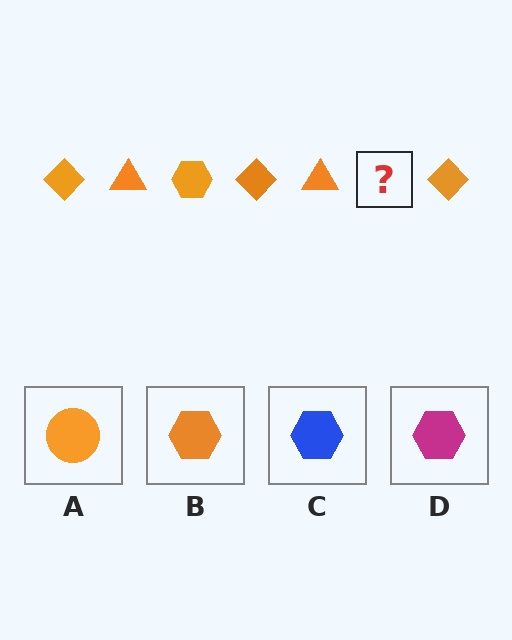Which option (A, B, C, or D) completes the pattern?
B.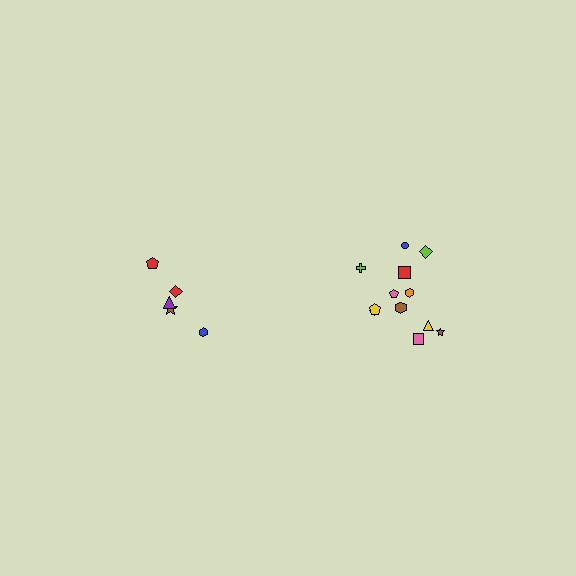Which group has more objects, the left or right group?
The right group.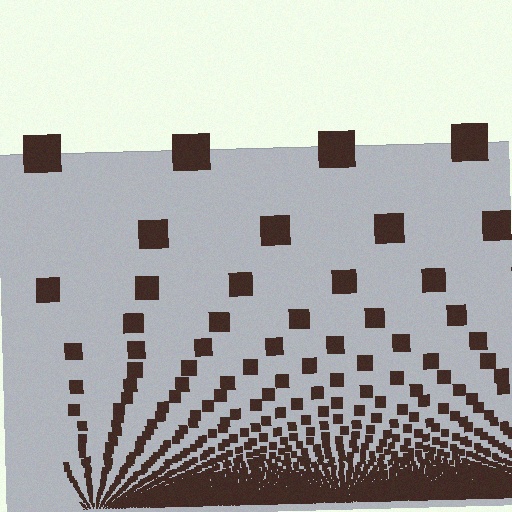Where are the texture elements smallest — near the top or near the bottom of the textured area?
Near the bottom.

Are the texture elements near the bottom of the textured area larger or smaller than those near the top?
Smaller. The gradient is inverted — elements near the bottom are smaller and denser.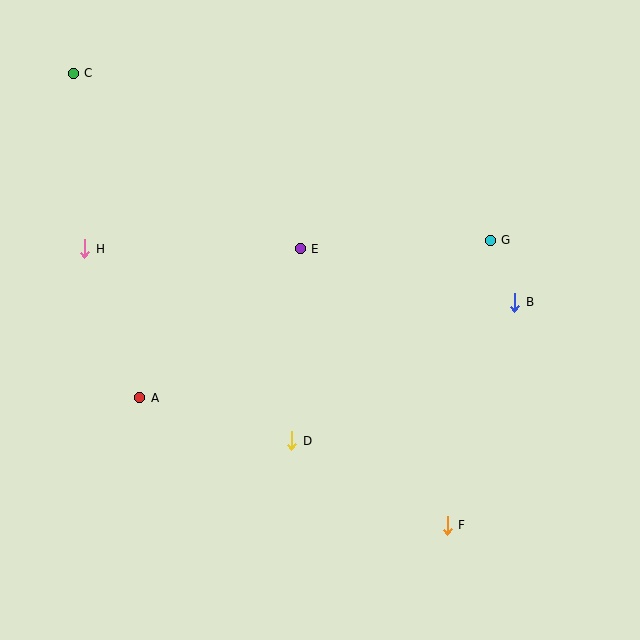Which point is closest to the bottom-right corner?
Point F is closest to the bottom-right corner.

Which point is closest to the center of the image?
Point E at (300, 249) is closest to the center.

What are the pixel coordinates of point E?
Point E is at (300, 249).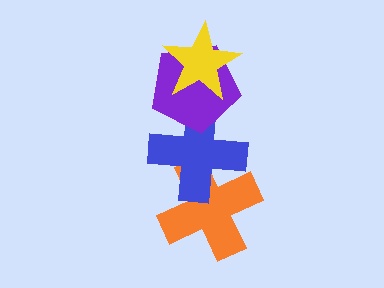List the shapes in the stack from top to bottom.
From top to bottom: the yellow star, the purple pentagon, the blue cross, the orange cross.